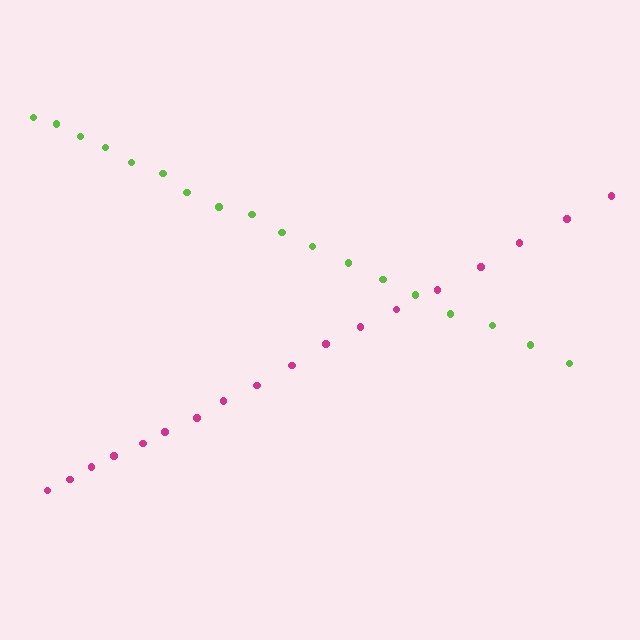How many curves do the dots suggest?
There are 2 distinct paths.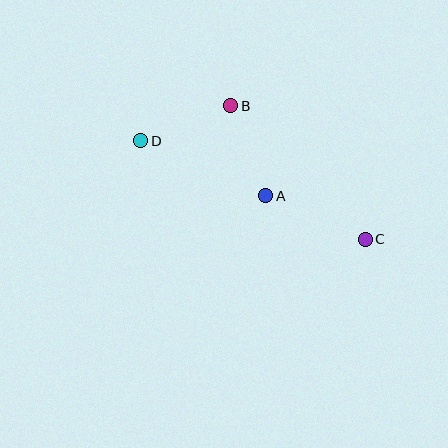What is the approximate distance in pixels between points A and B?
The distance between A and B is approximately 96 pixels.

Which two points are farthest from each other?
Points C and D are farthest from each other.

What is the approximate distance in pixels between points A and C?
The distance between A and C is approximately 109 pixels.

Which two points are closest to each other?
Points B and D are closest to each other.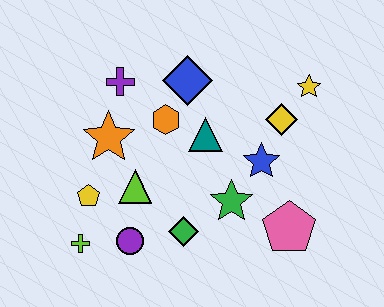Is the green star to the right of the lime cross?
Yes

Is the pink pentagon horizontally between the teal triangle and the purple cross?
No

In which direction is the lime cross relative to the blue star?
The lime cross is to the left of the blue star.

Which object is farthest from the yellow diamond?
The lime cross is farthest from the yellow diamond.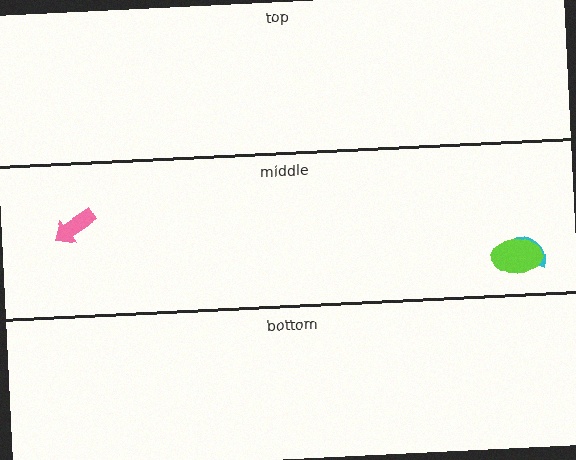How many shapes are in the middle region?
3.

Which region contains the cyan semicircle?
The middle region.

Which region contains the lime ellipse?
The middle region.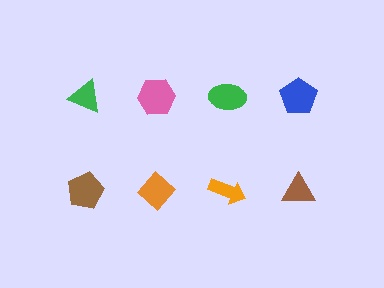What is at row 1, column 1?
A green triangle.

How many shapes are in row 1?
4 shapes.